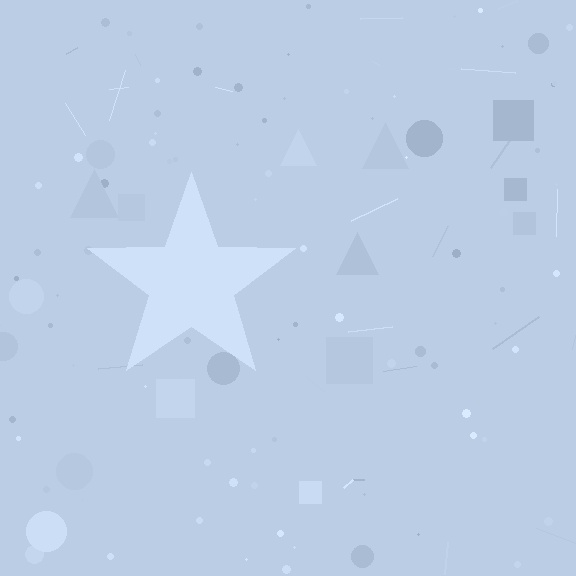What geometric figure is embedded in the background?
A star is embedded in the background.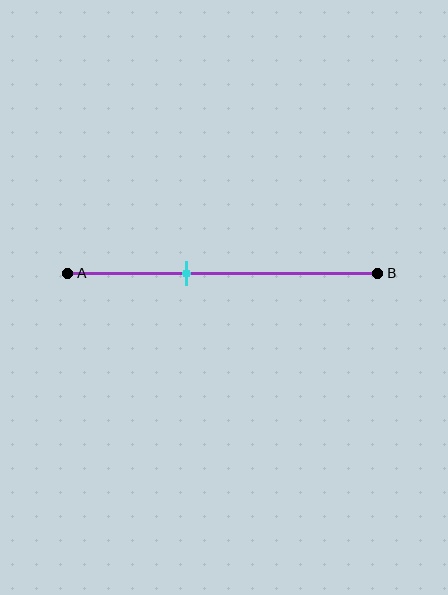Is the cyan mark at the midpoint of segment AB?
No, the mark is at about 40% from A, not at the 50% midpoint.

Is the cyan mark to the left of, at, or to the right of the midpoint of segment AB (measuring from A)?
The cyan mark is to the left of the midpoint of segment AB.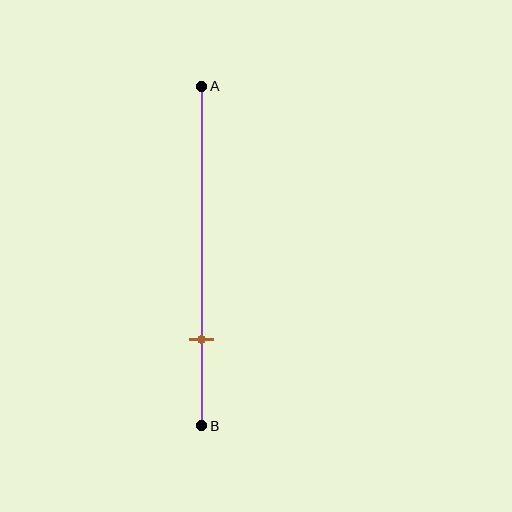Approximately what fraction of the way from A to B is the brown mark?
The brown mark is approximately 75% of the way from A to B.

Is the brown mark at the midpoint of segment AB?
No, the mark is at about 75% from A, not at the 50% midpoint.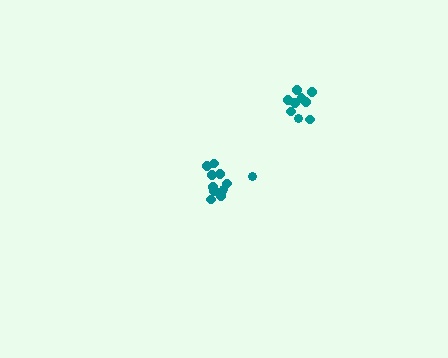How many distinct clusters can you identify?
There are 2 distinct clusters.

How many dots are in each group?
Group 1: 9 dots, Group 2: 13 dots (22 total).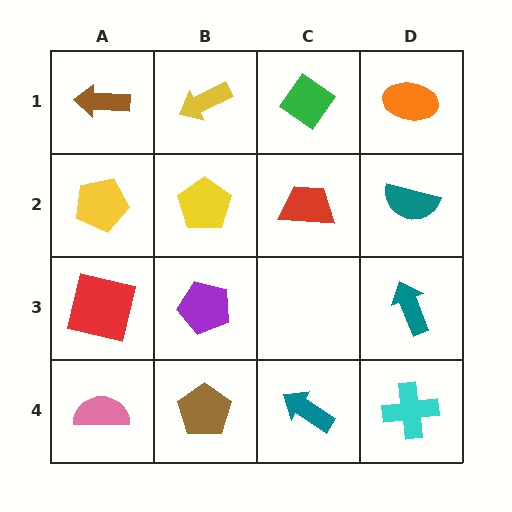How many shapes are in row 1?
4 shapes.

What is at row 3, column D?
A teal arrow.